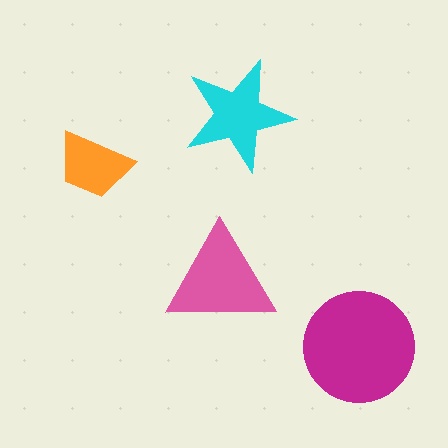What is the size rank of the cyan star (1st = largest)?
3rd.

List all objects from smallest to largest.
The orange trapezoid, the cyan star, the pink triangle, the magenta circle.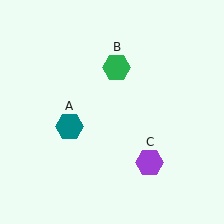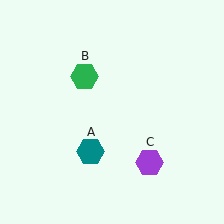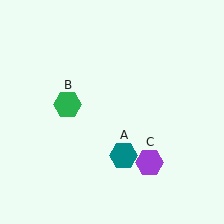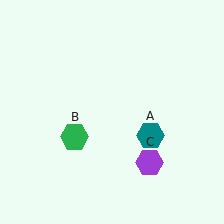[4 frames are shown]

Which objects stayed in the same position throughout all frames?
Purple hexagon (object C) remained stationary.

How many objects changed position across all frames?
2 objects changed position: teal hexagon (object A), green hexagon (object B).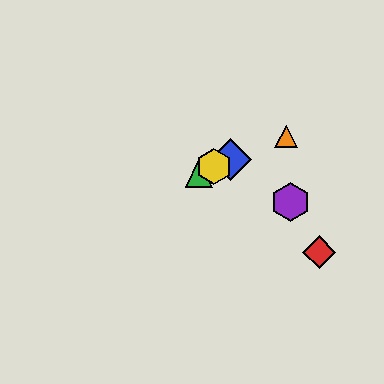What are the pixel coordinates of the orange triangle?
The orange triangle is at (286, 137).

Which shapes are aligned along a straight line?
The blue diamond, the green triangle, the yellow hexagon, the orange triangle are aligned along a straight line.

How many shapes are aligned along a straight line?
4 shapes (the blue diamond, the green triangle, the yellow hexagon, the orange triangle) are aligned along a straight line.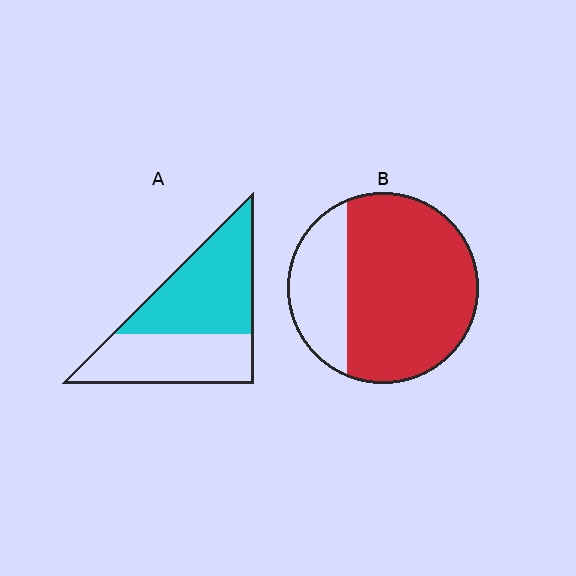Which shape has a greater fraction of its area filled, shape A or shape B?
Shape B.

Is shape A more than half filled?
Yes.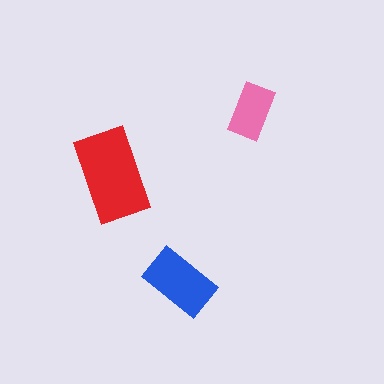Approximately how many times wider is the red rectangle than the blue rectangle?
About 1.5 times wider.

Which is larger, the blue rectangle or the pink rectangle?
The blue one.